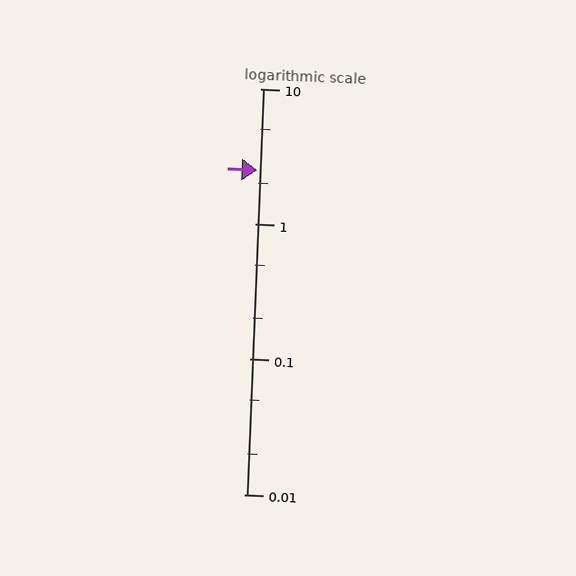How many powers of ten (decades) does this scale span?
The scale spans 3 decades, from 0.01 to 10.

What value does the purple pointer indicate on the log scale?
The pointer indicates approximately 2.5.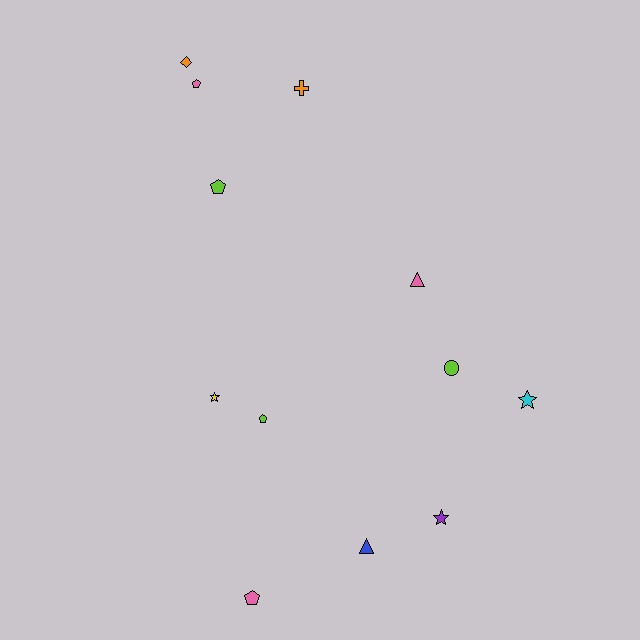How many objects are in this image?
There are 12 objects.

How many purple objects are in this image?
There is 1 purple object.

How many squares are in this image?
There are no squares.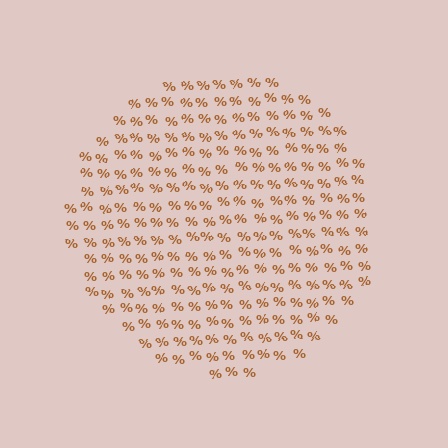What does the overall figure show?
The overall figure shows a circle.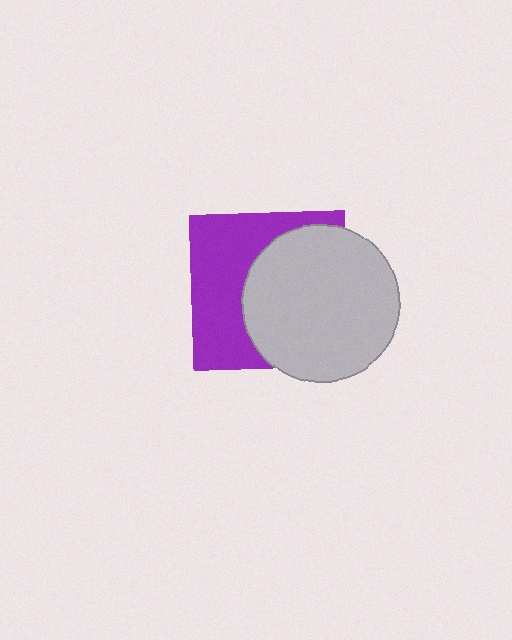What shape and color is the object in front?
The object in front is a light gray circle.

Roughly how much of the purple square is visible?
About half of it is visible (roughly 46%).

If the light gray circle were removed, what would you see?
You would see the complete purple square.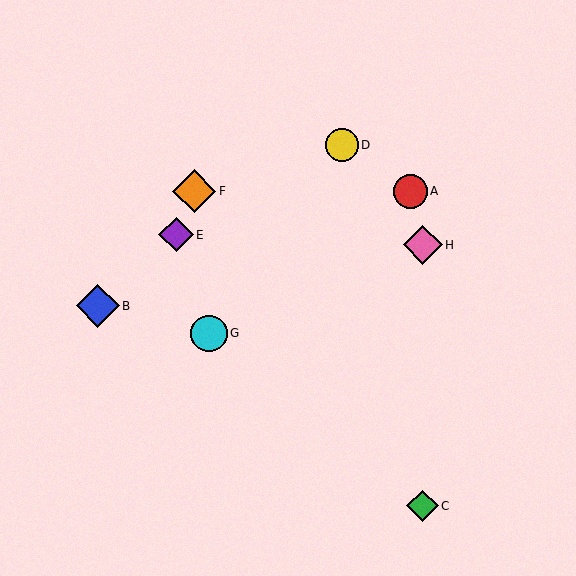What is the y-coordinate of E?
Object E is at y≈235.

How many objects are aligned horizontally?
2 objects (A, F) are aligned horizontally.